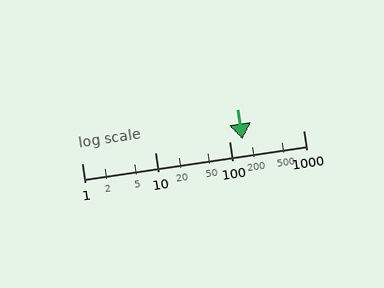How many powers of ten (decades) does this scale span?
The scale spans 3 decades, from 1 to 1000.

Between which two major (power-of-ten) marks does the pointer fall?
The pointer is between 100 and 1000.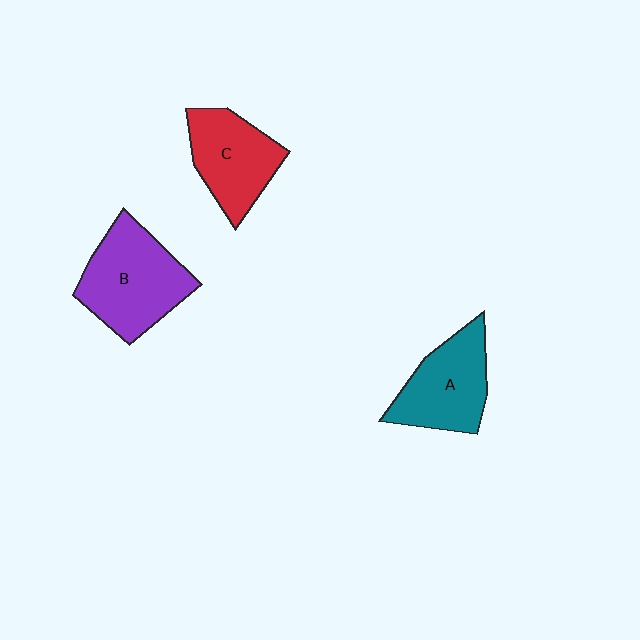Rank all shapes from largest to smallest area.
From largest to smallest: B (purple), A (teal), C (red).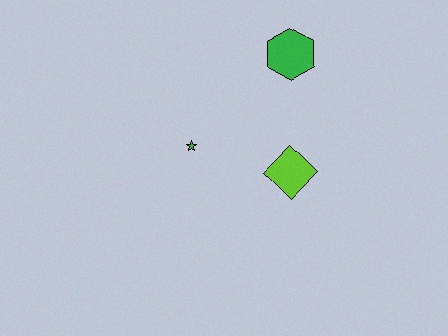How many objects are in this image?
There are 3 objects.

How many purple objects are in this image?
There are no purple objects.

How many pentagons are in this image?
There are no pentagons.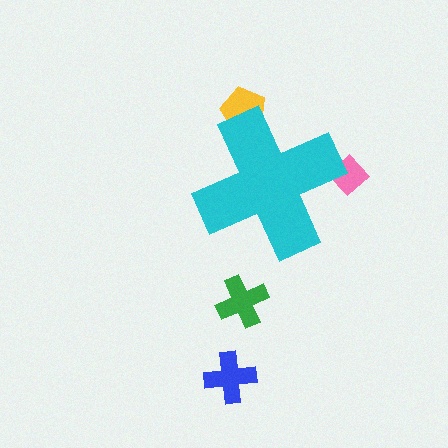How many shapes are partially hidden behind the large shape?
2 shapes are partially hidden.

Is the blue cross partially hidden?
No, the blue cross is fully visible.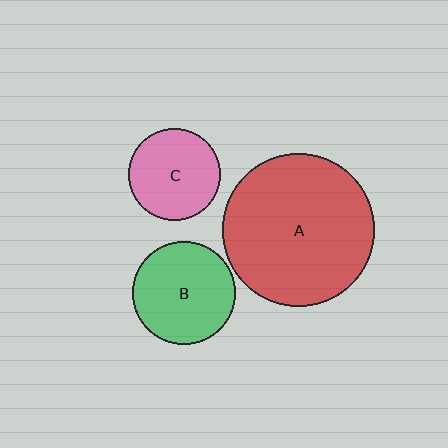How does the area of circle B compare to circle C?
Approximately 1.3 times.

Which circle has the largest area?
Circle A (red).